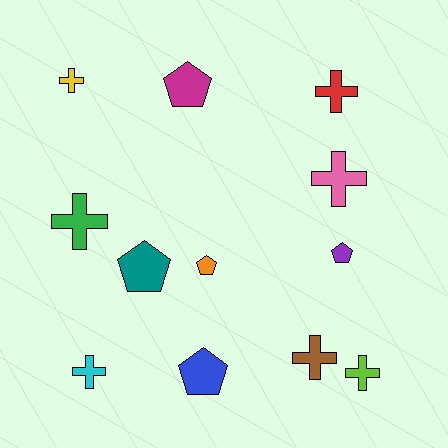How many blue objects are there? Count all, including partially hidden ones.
There is 1 blue object.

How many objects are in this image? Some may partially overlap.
There are 12 objects.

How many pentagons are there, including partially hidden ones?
There are 5 pentagons.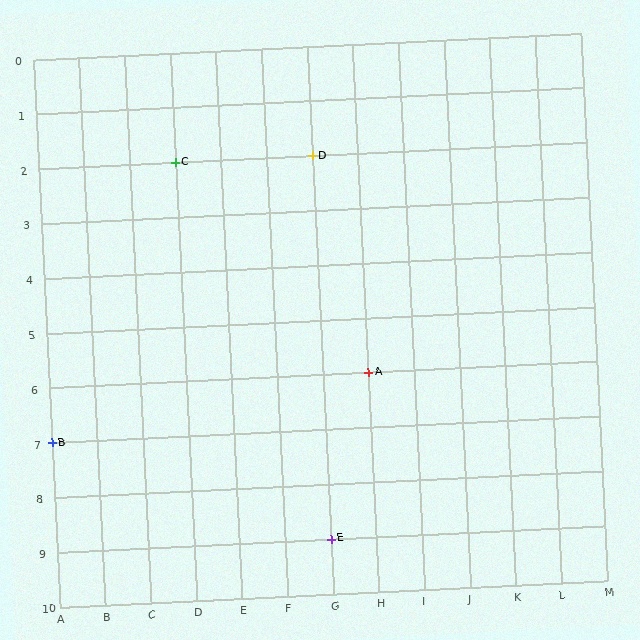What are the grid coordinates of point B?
Point B is at grid coordinates (A, 7).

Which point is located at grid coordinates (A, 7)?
Point B is at (A, 7).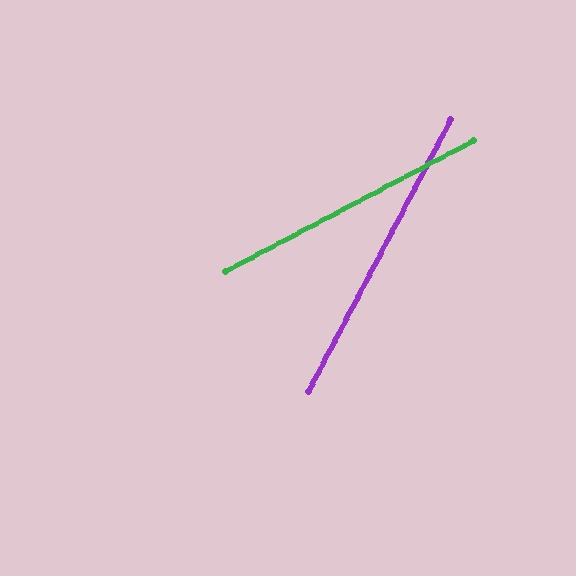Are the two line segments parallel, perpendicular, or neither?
Neither parallel nor perpendicular — they differ by about 34°.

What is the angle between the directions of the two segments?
Approximately 34 degrees.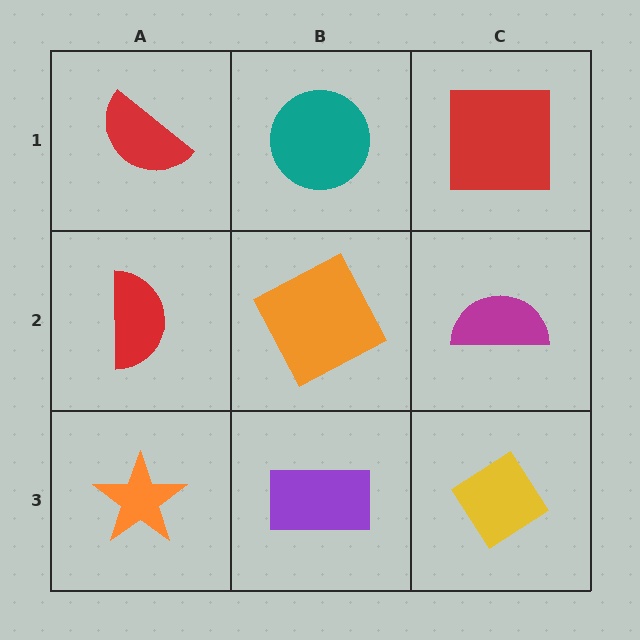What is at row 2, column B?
An orange square.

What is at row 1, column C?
A red square.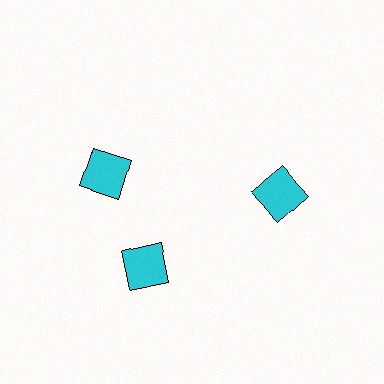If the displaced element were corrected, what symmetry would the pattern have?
It would have 3-fold rotational symmetry — the pattern would map onto itself every 120 degrees.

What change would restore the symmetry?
The symmetry would be restored by rotating it back into even spacing with its neighbors so that all 3 squares sit at equal angles and equal distance from the center.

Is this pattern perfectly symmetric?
No. The 3 cyan squares are arranged in a ring, but one element near the 11 o'clock position is rotated out of alignment along the ring, breaking the 3-fold rotational symmetry.